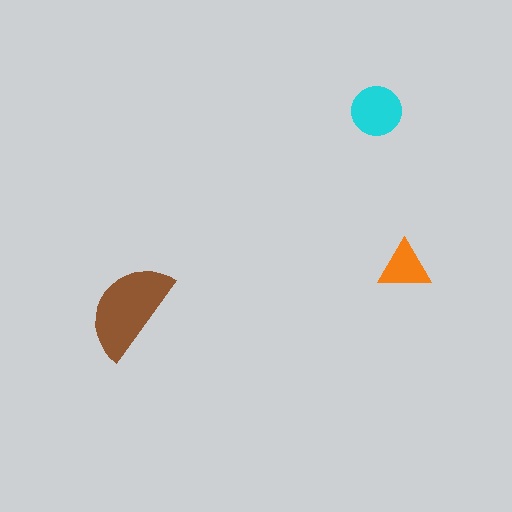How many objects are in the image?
There are 3 objects in the image.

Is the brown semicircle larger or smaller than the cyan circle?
Larger.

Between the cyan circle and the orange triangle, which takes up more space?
The cyan circle.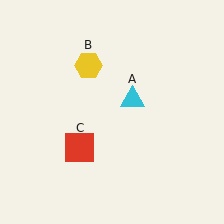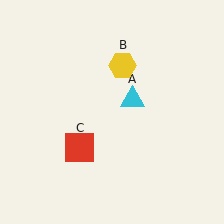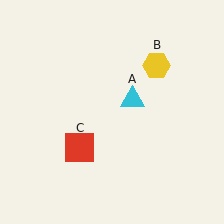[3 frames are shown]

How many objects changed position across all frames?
1 object changed position: yellow hexagon (object B).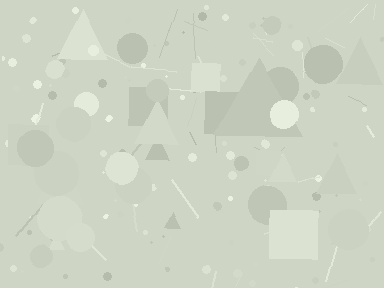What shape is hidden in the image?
A triangle is hidden in the image.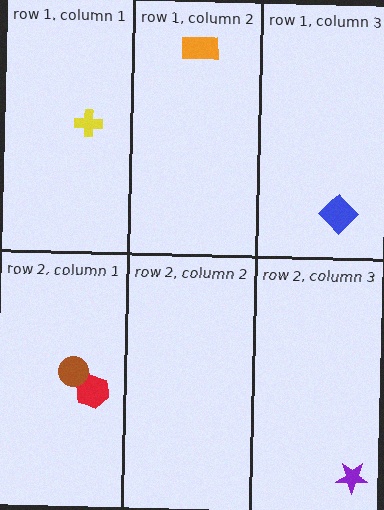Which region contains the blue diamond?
The row 1, column 3 region.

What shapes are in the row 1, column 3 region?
The blue diamond.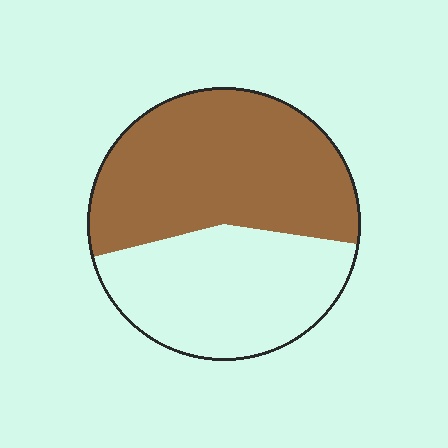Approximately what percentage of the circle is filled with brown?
Approximately 55%.